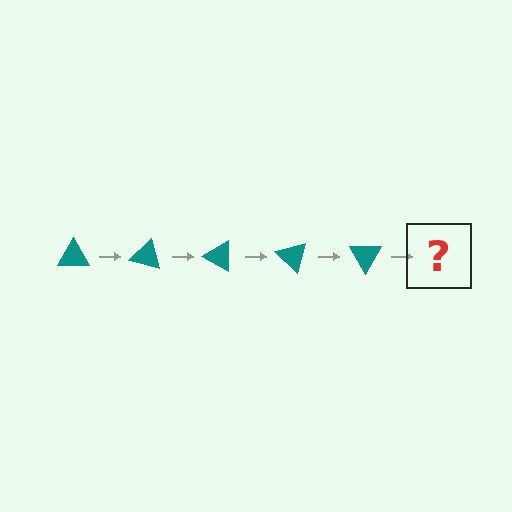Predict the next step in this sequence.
The next step is a teal triangle rotated 75 degrees.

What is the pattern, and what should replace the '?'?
The pattern is that the triangle rotates 15 degrees each step. The '?' should be a teal triangle rotated 75 degrees.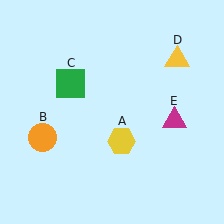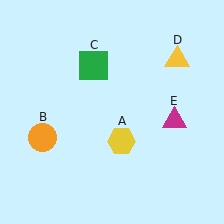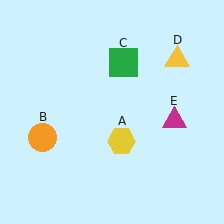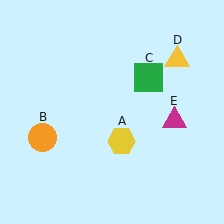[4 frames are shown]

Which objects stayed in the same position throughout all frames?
Yellow hexagon (object A) and orange circle (object B) and yellow triangle (object D) and magenta triangle (object E) remained stationary.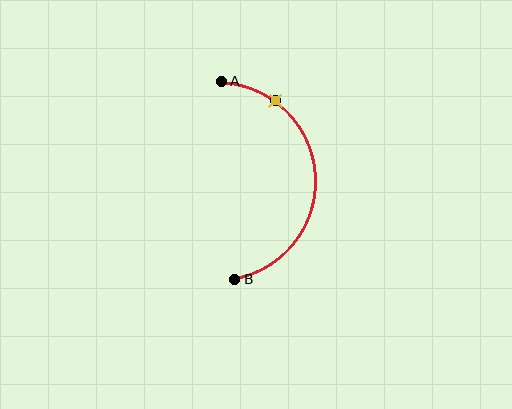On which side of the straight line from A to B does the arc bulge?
The arc bulges to the right of the straight line connecting A and B.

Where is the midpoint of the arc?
The arc midpoint is the point on the curve farthest from the straight line joining A and B. It sits to the right of that line.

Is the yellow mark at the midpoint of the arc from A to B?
No. The yellow mark lies on the arc but is closer to endpoint A. The arc midpoint would be at the point on the curve equidistant along the arc from both A and B.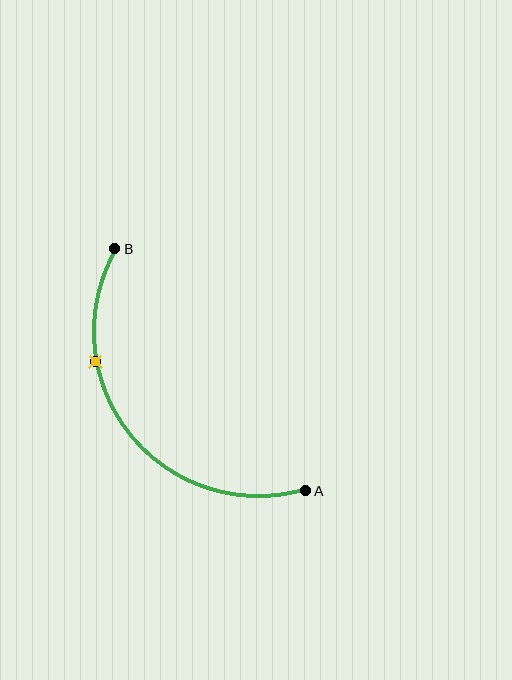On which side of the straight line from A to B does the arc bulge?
The arc bulges below and to the left of the straight line connecting A and B.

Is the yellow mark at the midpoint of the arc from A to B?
No. The yellow mark lies on the arc but is closer to endpoint B. The arc midpoint would be at the point on the curve equidistant along the arc from both A and B.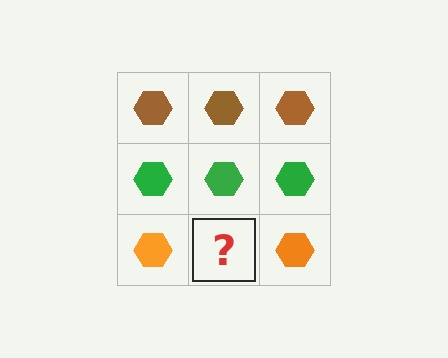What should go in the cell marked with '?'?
The missing cell should contain an orange hexagon.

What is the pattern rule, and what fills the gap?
The rule is that each row has a consistent color. The gap should be filled with an orange hexagon.